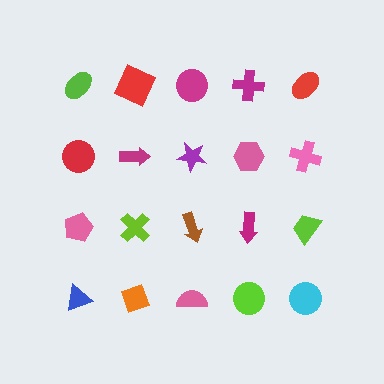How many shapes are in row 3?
5 shapes.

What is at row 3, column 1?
A pink pentagon.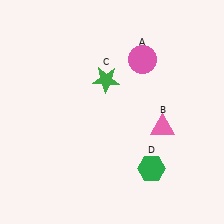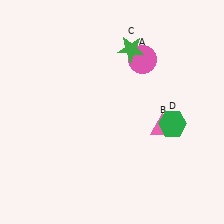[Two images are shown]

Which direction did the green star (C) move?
The green star (C) moved up.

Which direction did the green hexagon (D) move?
The green hexagon (D) moved up.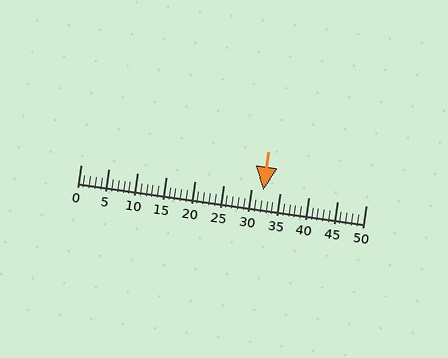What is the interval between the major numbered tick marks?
The major tick marks are spaced 5 units apart.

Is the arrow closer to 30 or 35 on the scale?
The arrow is closer to 30.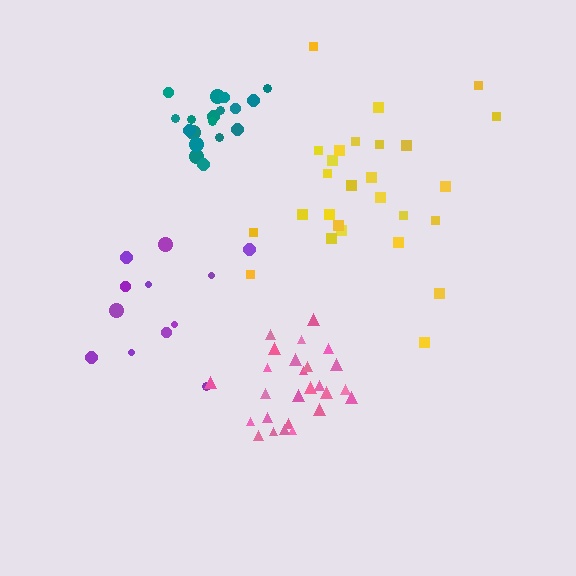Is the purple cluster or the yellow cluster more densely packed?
Yellow.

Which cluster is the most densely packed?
Teal.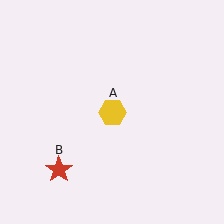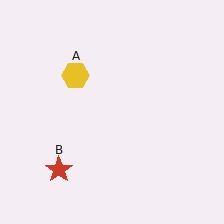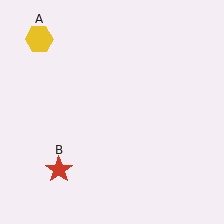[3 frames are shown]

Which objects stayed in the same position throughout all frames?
Red star (object B) remained stationary.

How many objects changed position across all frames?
1 object changed position: yellow hexagon (object A).